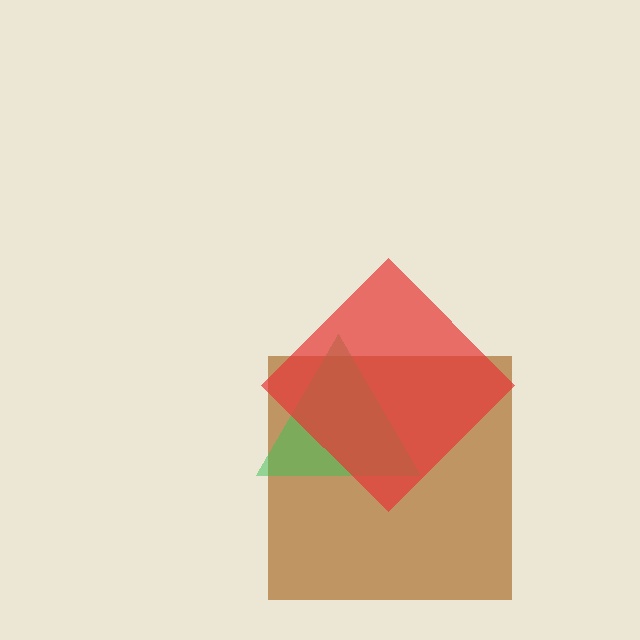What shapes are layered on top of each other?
The layered shapes are: a brown square, a green triangle, a red diamond.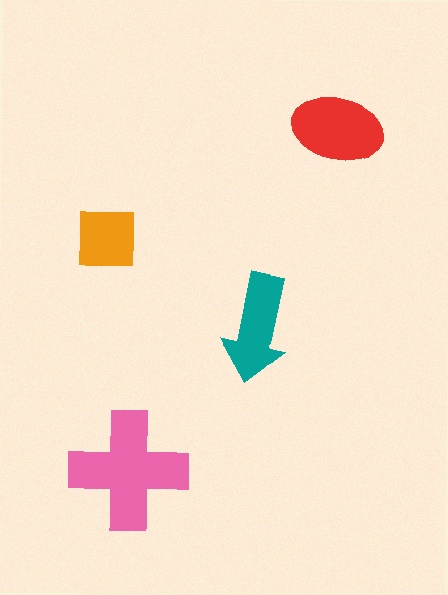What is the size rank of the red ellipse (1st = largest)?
2nd.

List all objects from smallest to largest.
The orange square, the teal arrow, the red ellipse, the pink cross.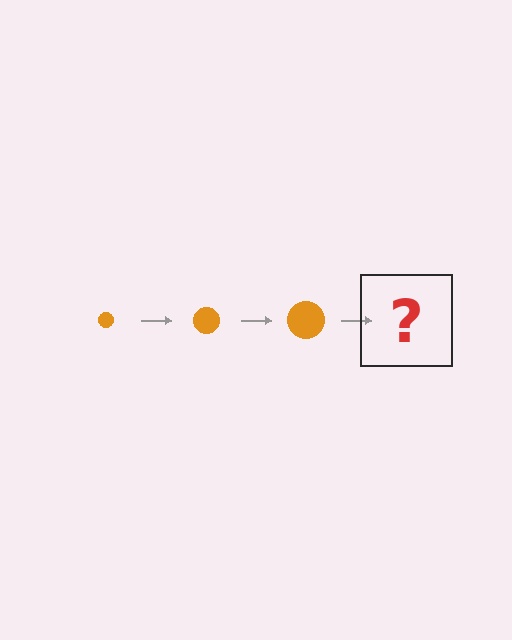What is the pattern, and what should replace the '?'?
The pattern is that the circle gets progressively larger each step. The '?' should be an orange circle, larger than the previous one.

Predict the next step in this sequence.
The next step is an orange circle, larger than the previous one.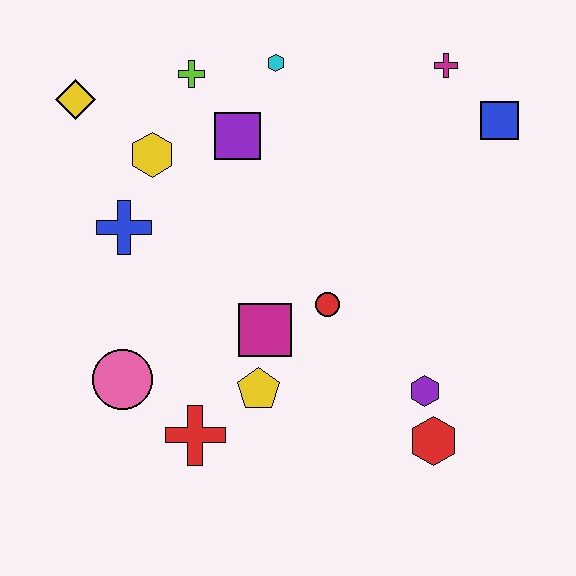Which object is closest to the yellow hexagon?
The blue cross is closest to the yellow hexagon.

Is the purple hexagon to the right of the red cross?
Yes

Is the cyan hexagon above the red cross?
Yes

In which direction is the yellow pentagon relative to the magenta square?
The yellow pentagon is below the magenta square.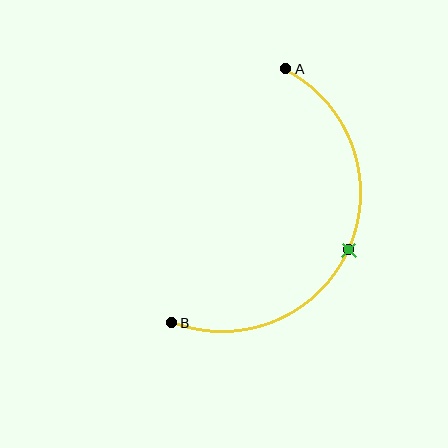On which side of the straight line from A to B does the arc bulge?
The arc bulges to the right of the straight line connecting A and B.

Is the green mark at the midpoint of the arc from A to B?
Yes. The green mark lies on the arc at equal arc-length from both A and B — it is the arc midpoint.